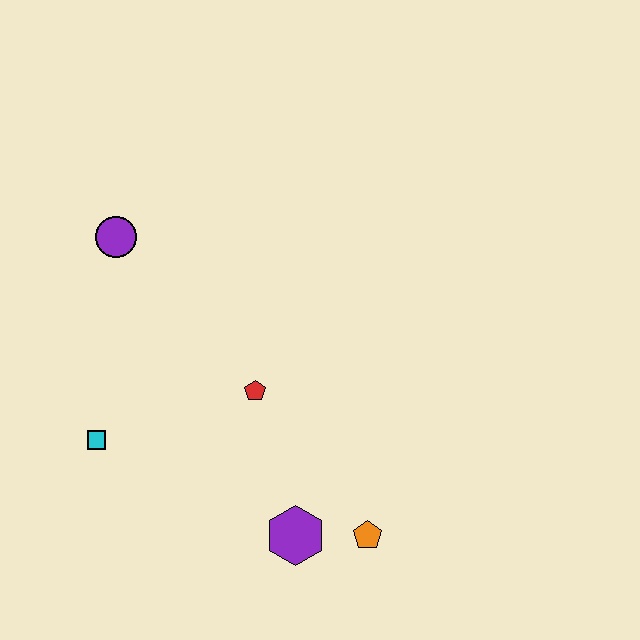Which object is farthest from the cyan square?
The orange pentagon is farthest from the cyan square.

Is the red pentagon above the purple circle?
No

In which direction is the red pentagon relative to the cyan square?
The red pentagon is to the right of the cyan square.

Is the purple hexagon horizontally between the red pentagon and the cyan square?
No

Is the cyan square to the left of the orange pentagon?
Yes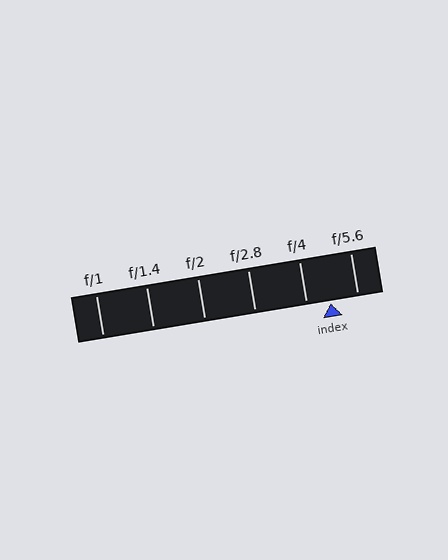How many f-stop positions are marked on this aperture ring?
There are 6 f-stop positions marked.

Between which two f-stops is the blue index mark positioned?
The index mark is between f/4 and f/5.6.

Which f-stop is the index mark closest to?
The index mark is closest to f/4.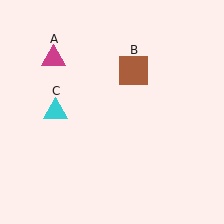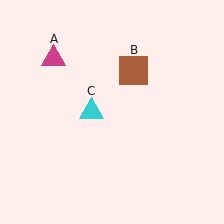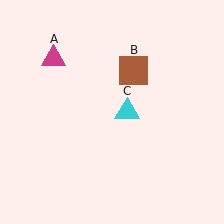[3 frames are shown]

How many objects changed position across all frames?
1 object changed position: cyan triangle (object C).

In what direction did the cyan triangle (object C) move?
The cyan triangle (object C) moved right.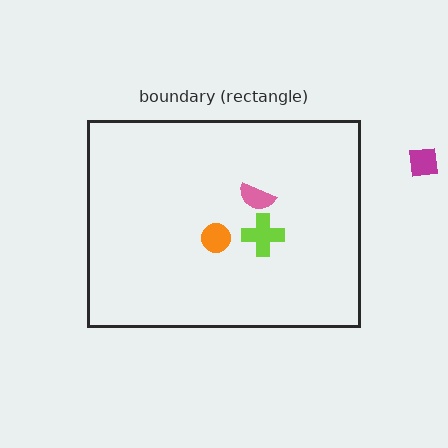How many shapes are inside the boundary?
3 inside, 1 outside.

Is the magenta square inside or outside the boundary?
Outside.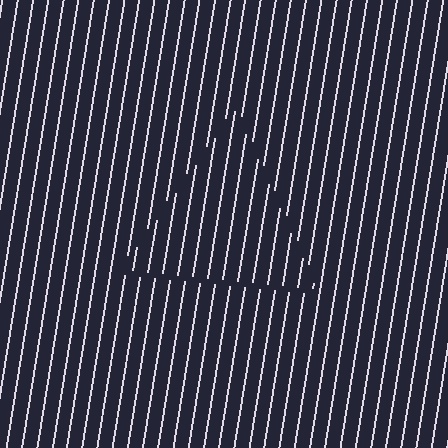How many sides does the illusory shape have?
3 sides — the line-ends trace a triangle.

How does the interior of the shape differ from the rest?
The interior of the shape contains the same grating, shifted by half a period — the contour is defined by the phase discontinuity where line-ends from the inner and outer gratings abut.